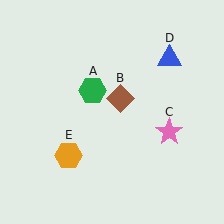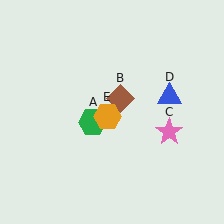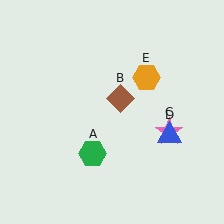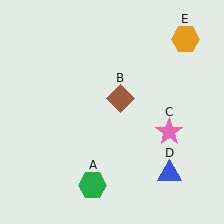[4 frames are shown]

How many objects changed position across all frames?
3 objects changed position: green hexagon (object A), blue triangle (object D), orange hexagon (object E).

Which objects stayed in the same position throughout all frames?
Brown diamond (object B) and pink star (object C) remained stationary.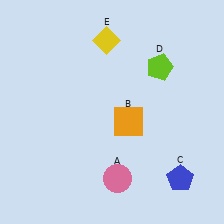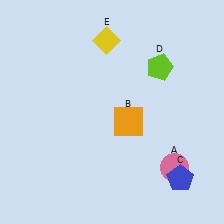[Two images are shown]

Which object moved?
The pink circle (A) moved right.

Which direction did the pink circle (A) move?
The pink circle (A) moved right.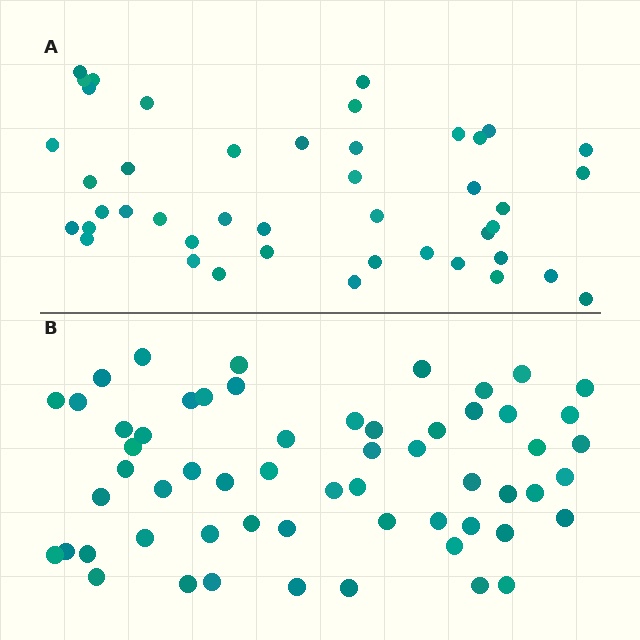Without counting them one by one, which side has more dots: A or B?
Region B (the bottom region) has more dots.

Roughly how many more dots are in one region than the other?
Region B has approximately 15 more dots than region A.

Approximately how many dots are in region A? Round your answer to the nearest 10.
About 40 dots. (The exact count is 44, which rounds to 40.)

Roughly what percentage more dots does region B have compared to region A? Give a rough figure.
About 30% more.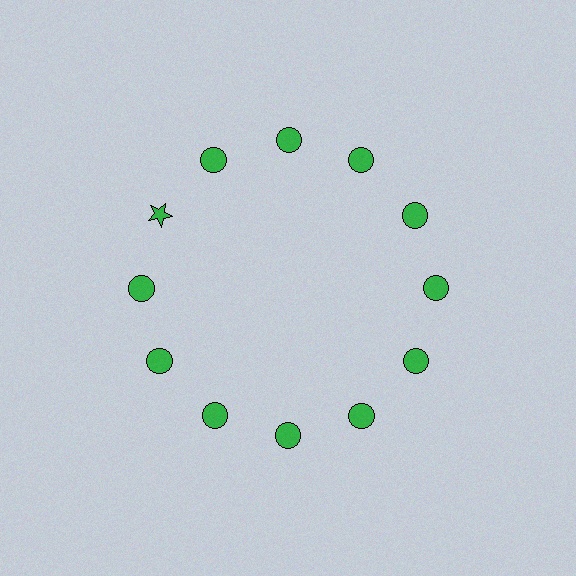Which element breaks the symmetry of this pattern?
The green star at roughly the 10 o'clock position breaks the symmetry. All other shapes are green circles.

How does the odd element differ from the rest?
It has a different shape: star instead of circle.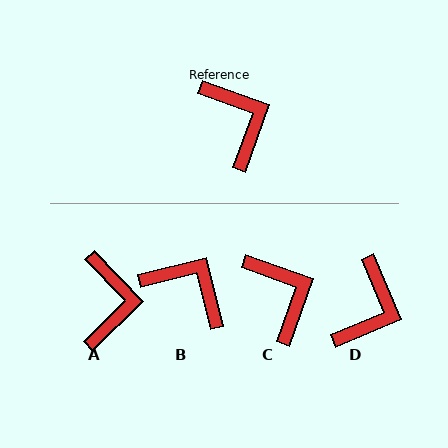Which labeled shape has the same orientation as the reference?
C.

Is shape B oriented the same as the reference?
No, it is off by about 34 degrees.